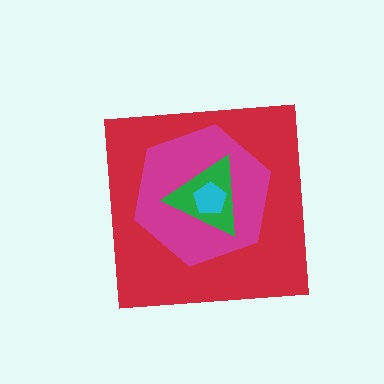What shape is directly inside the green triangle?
The cyan pentagon.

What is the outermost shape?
The red square.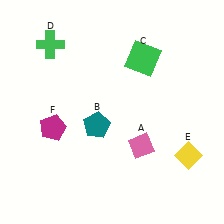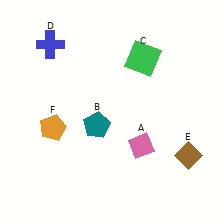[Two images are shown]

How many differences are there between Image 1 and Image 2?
There are 3 differences between the two images.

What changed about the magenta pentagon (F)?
In Image 1, F is magenta. In Image 2, it changed to orange.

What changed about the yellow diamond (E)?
In Image 1, E is yellow. In Image 2, it changed to brown.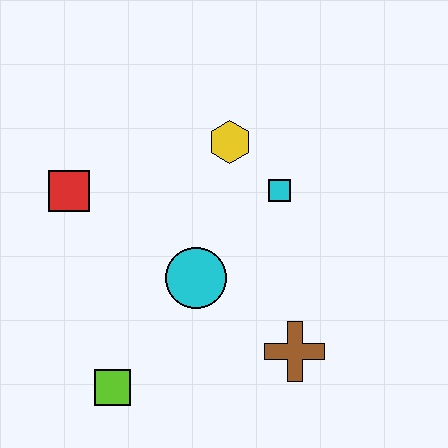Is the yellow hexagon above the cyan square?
Yes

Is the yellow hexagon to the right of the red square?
Yes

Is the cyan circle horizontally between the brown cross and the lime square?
Yes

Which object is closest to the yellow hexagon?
The cyan square is closest to the yellow hexagon.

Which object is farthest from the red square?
The brown cross is farthest from the red square.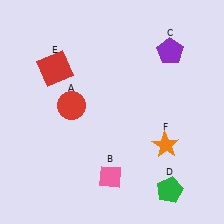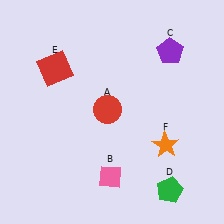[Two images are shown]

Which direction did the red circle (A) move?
The red circle (A) moved right.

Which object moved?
The red circle (A) moved right.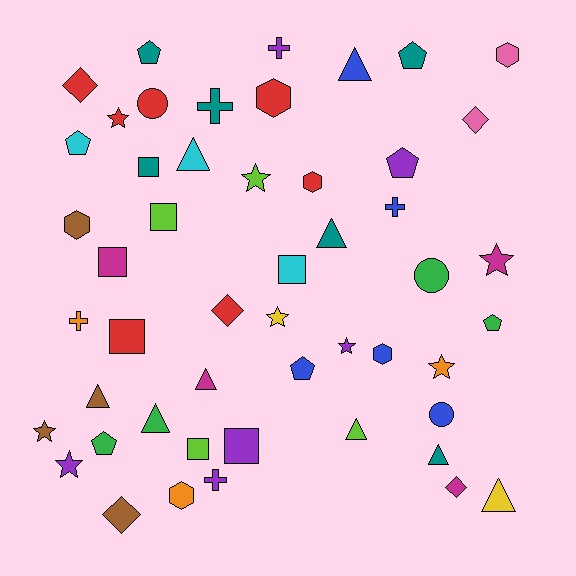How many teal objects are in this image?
There are 6 teal objects.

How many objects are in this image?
There are 50 objects.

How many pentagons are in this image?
There are 7 pentagons.